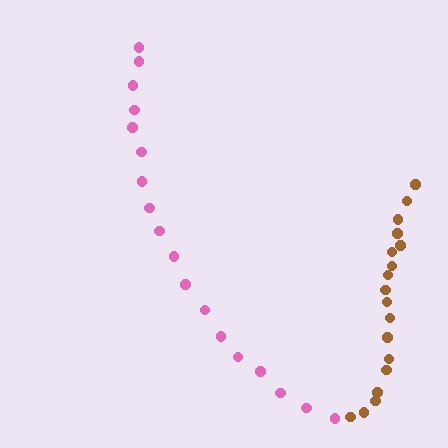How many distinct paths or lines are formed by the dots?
There are 2 distinct paths.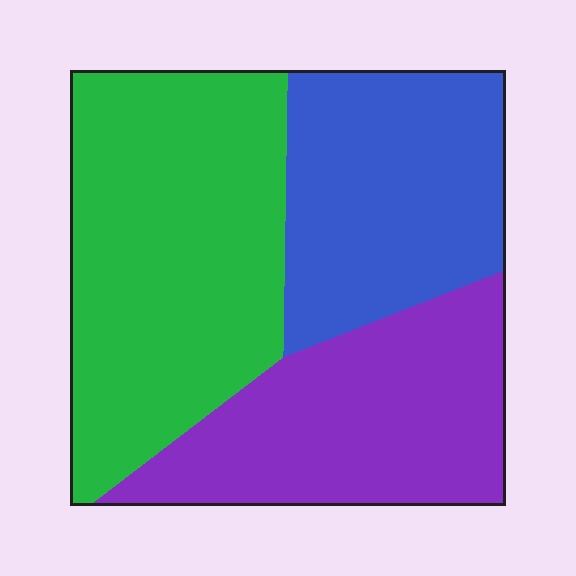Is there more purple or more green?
Green.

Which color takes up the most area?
Green, at roughly 40%.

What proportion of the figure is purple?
Purple covers about 30% of the figure.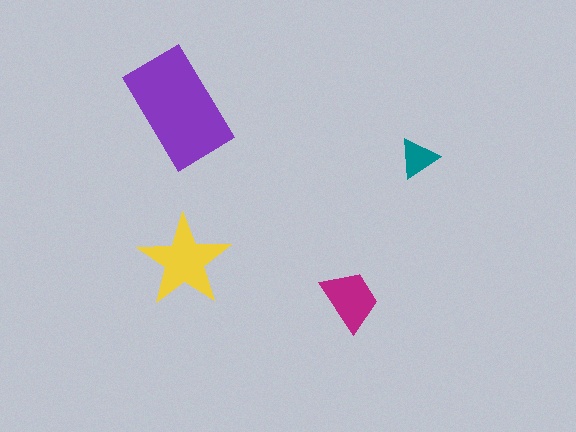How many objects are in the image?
There are 4 objects in the image.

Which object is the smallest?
The teal triangle.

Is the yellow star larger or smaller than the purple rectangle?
Smaller.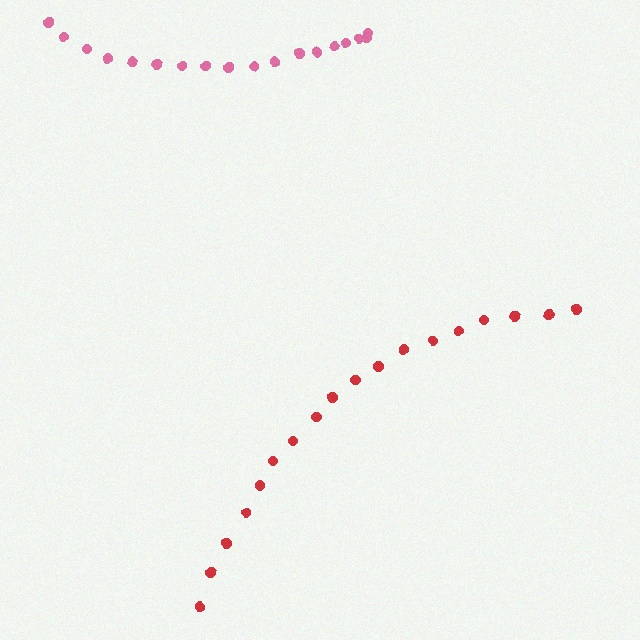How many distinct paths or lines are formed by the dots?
There are 2 distinct paths.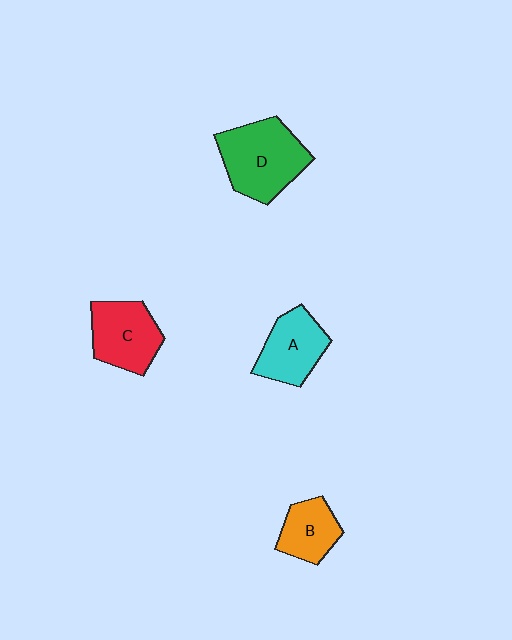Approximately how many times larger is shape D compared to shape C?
Approximately 1.3 times.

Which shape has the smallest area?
Shape B (orange).